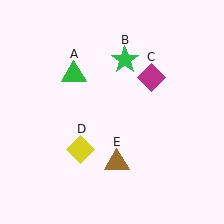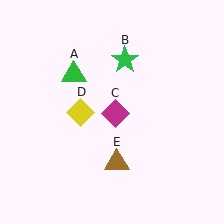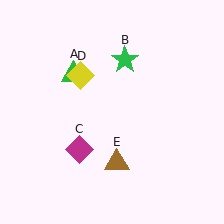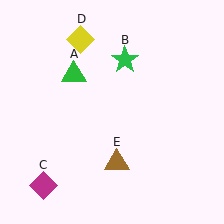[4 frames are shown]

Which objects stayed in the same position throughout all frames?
Green triangle (object A) and green star (object B) and brown triangle (object E) remained stationary.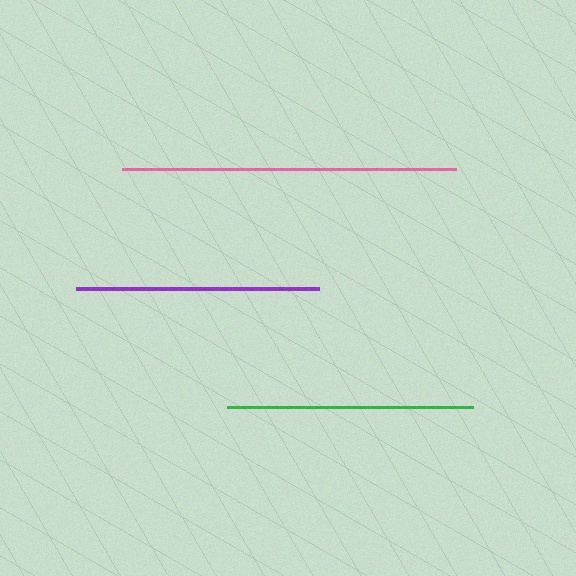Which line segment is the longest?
The pink line is the longest at approximately 335 pixels.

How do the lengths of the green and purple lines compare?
The green and purple lines are approximately the same length.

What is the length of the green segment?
The green segment is approximately 245 pixels long.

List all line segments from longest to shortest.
From longest to shortest: pink, green, purple.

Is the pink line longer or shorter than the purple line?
The pink line is longer than the purple line.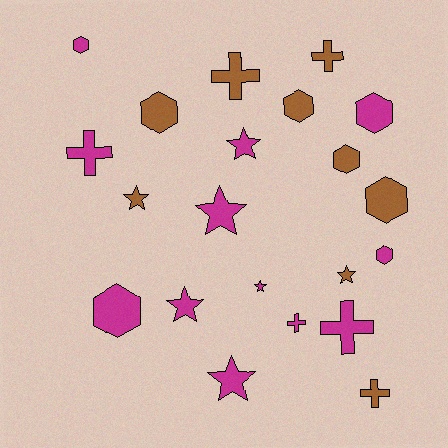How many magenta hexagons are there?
There are 4 magenta hexagons.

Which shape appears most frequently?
Hexagon, with 8 objects.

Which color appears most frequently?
Magenta, with 12 objects.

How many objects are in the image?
There are 21 objects.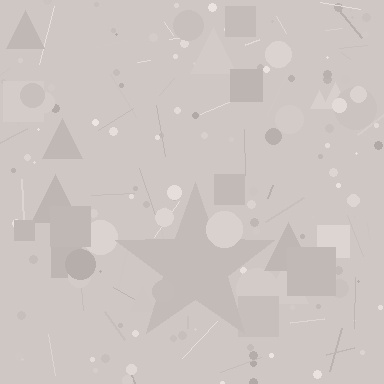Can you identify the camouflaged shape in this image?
The camouflaged shape is a star.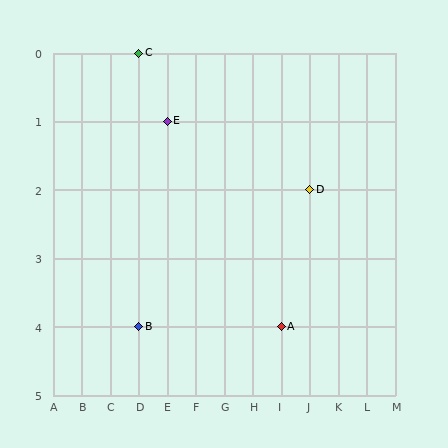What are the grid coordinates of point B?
Point B is at grid coordinates (D, 4).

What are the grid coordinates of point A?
Point A is at grid coordinates (I, 4).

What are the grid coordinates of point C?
Point C is at grid coordinates (D, 0).